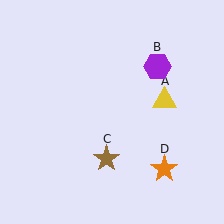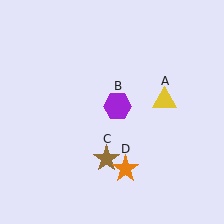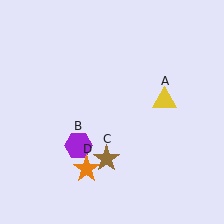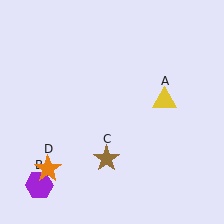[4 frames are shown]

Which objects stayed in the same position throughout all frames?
Yellow triangle (object A) and brown star (object C) remained stationary.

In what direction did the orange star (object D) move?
The orange star (object D) moved left.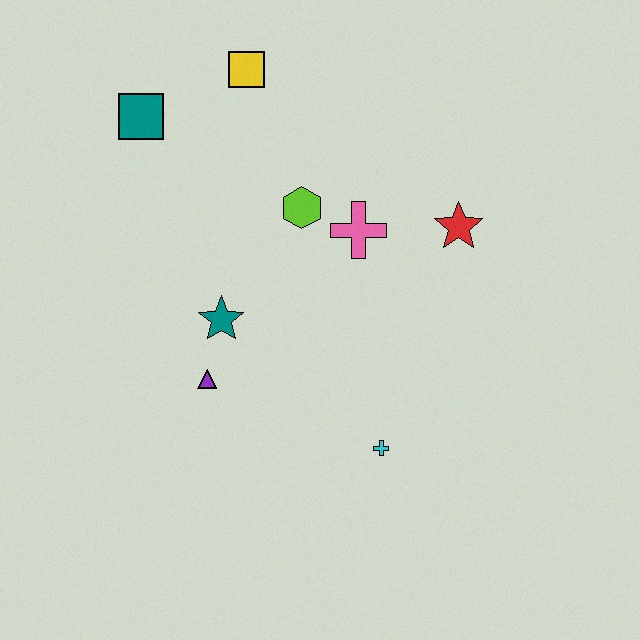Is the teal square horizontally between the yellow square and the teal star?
No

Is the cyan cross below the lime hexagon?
Yes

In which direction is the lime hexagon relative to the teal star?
The lime hexagon is above the teal star.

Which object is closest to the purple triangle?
The teal star is closest to the purple triangle.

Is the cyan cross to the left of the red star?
Yes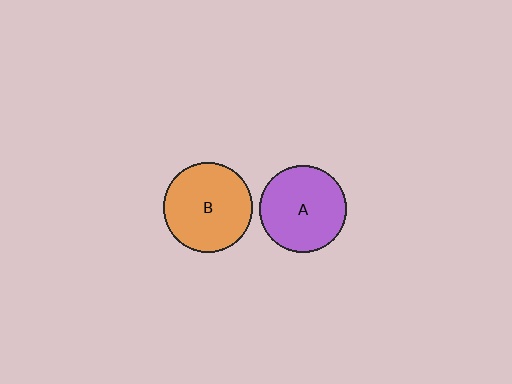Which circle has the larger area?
Circle B (orange).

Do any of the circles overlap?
No, none of the circles overlap.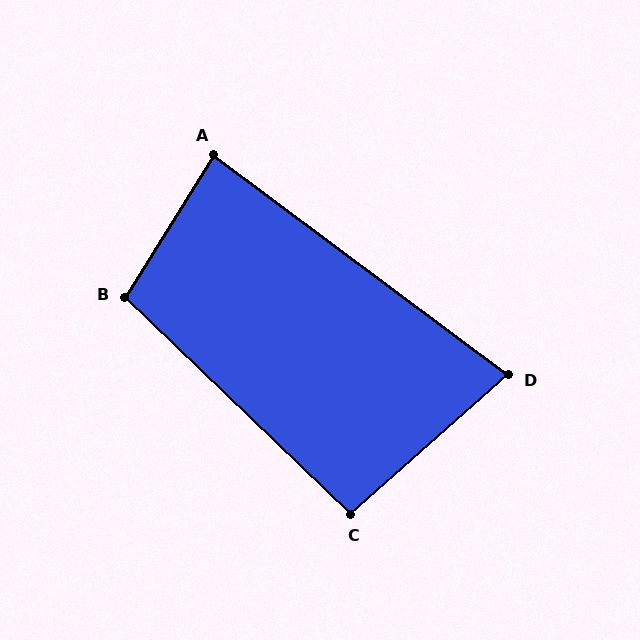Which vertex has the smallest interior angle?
D, at approximately 78 degrees.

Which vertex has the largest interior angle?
B, at approximately 102 degrees.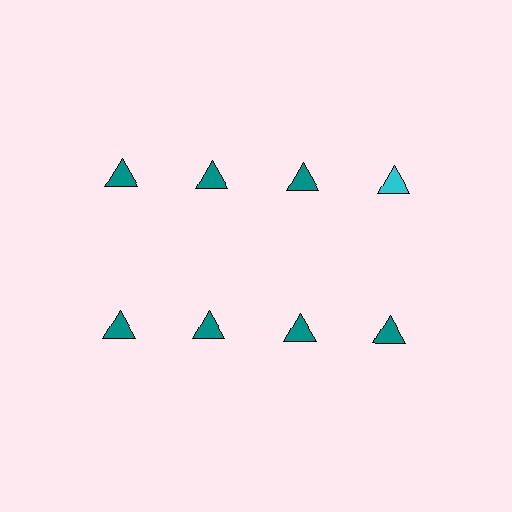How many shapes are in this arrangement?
There are 8 shapes arranged in a grid pattern.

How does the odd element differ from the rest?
It has a different color: cyan instead of teal.